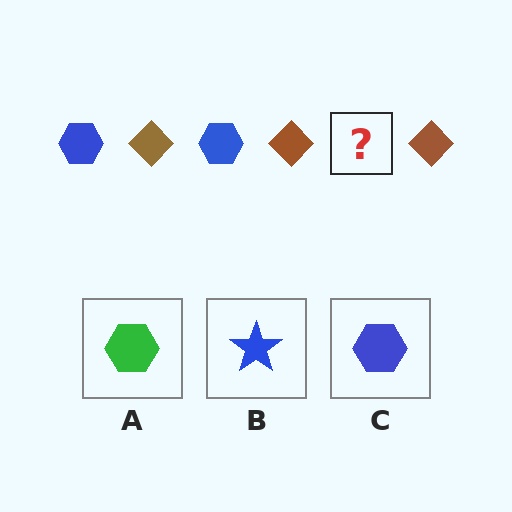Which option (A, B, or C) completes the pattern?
C.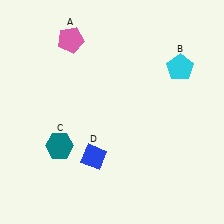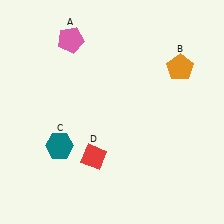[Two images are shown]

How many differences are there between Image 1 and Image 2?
There are 2 differences between the two images.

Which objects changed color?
B changed from cyan to orange. D changed from blue to red.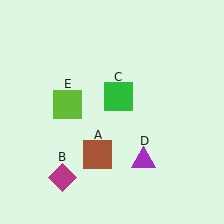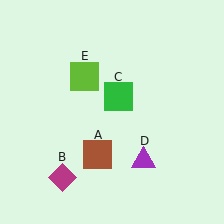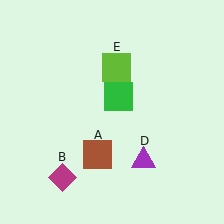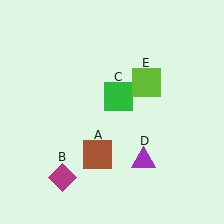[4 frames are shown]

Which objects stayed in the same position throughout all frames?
Brown square (object A) and magenta diamond (object B) and green square (object C) and purple triangle (object D) remained stationary.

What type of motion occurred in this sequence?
The lime square (object E) rotated clockwise around the center of the scene.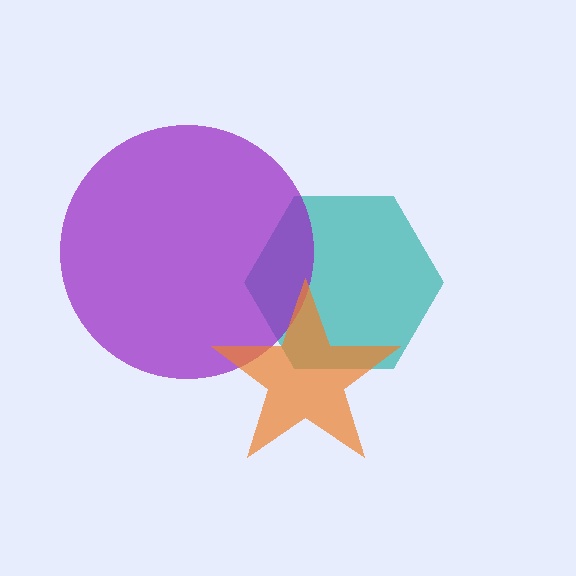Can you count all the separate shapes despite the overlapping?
Yes, there are 3 separate shapes.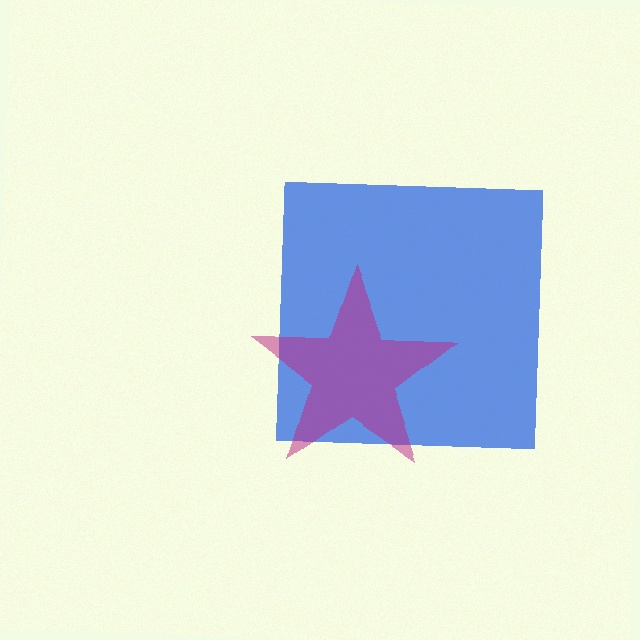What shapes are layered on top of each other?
The layered shapes are: a blue square, a magenta star.